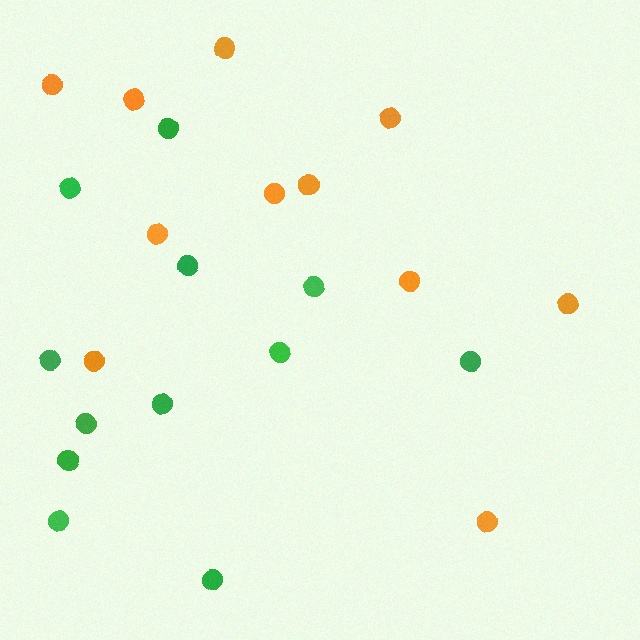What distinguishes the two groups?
There are 2 groups: one group of green circles (12) and one group of orange circles (11).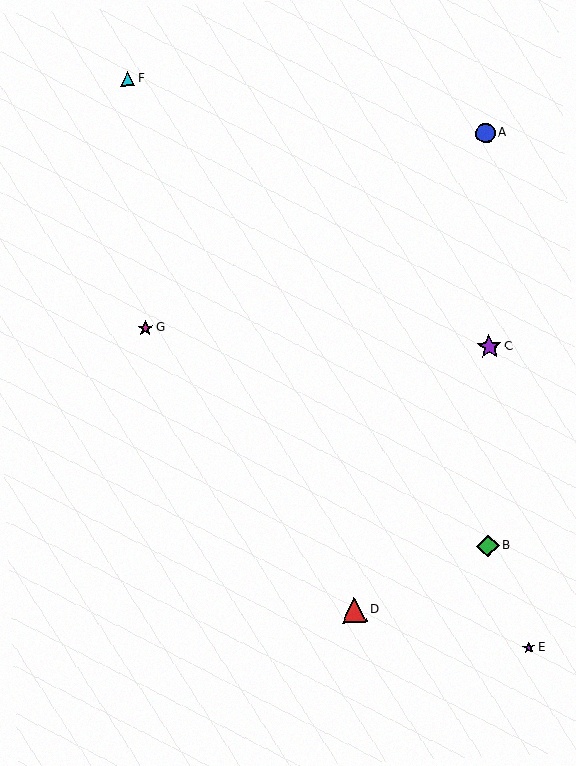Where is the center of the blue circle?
The center of the blue circle is at (486, 133).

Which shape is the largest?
The red triangle (labeled D) is the largest.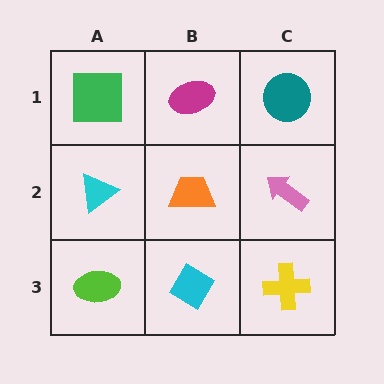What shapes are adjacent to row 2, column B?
A magenta ellipse (row 1, column B), a cyan diamond (row 3, column B), a cyan triangle (row 2, column A), a pink arrow (row 2, column C).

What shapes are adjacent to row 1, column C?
A pink arrow (row 2, column C), a magenta ellipse (row 1, column B).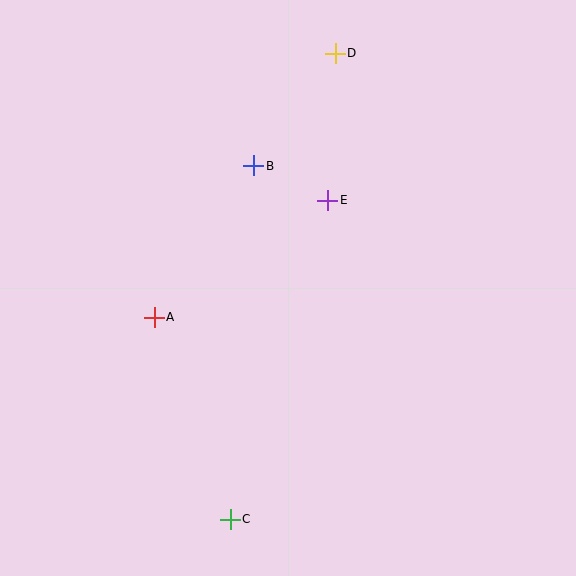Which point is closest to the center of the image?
Point E at (328, 200) is closest to the center.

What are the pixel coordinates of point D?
Point D is at (335, 53).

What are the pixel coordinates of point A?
Point A is at (154, 317).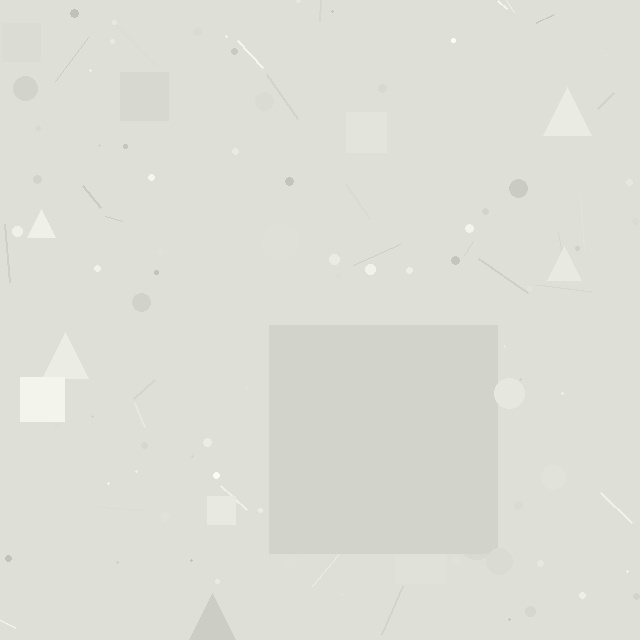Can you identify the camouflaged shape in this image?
The camouflaged shape is a square.